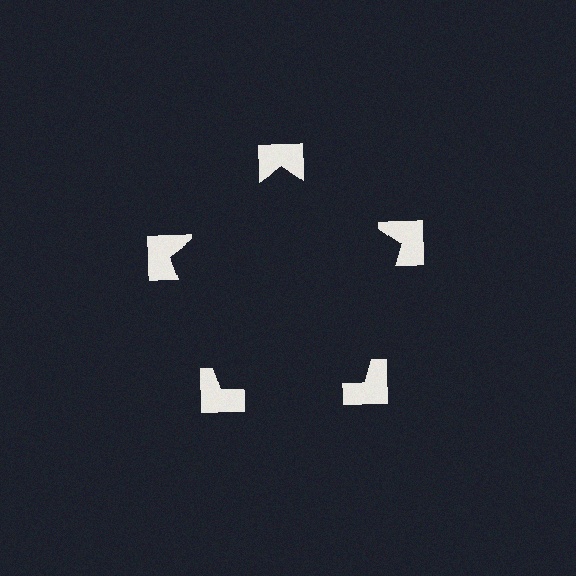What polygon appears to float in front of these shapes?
An illusory pentagon — its edges are inferred from the aligned wedge cuts in the notched squares, not physically drawn.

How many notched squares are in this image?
There are 5 — one at each vertex of the illusory pentagon.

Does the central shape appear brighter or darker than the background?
It typically appears slightly darker than the background, even though no actual brightness change is drawn.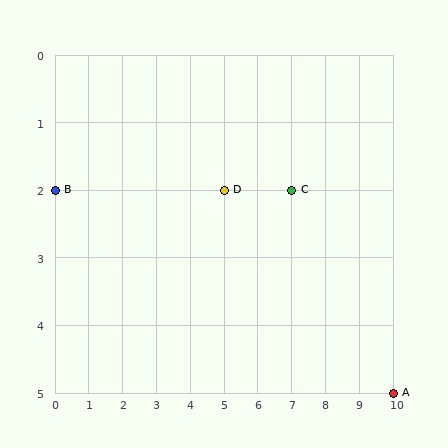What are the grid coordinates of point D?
Point D is at grid coordinates (5, 2).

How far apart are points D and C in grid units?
Points D and C are 2 columns apart.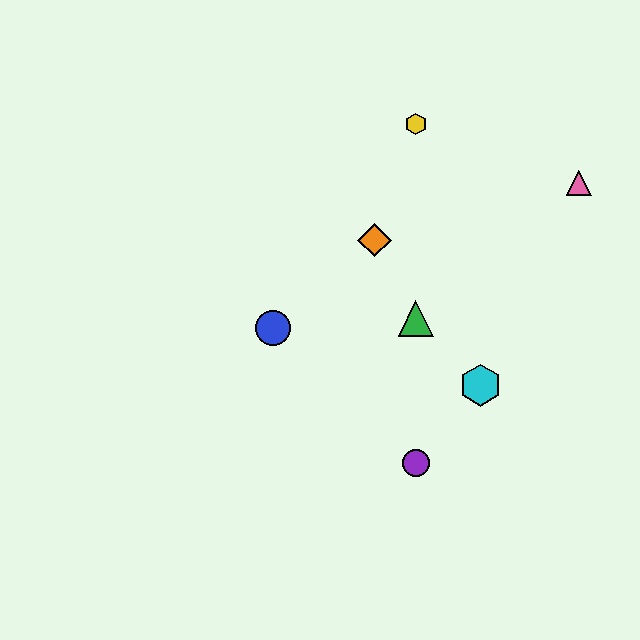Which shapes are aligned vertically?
The red hexagon, the green triangle, the yellow hexagon, the purple circle are aligned vertically.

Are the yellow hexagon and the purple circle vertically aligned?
Yes, both are at x≈416.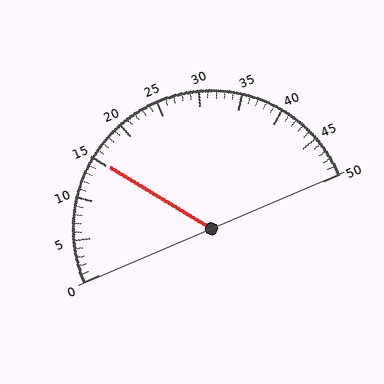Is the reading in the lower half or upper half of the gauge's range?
The reading is in the lower half of the range (0 to 50).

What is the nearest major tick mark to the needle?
The nearest major tick mark is 15.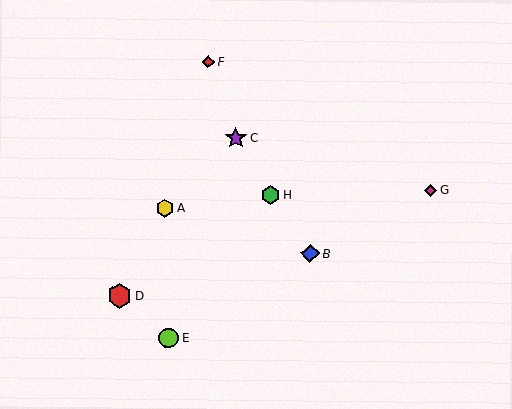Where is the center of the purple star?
The center of the purple star is at (236, 138).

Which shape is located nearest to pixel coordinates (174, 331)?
The lime circle (labeled E) at (168, 338) is nearest to that location.